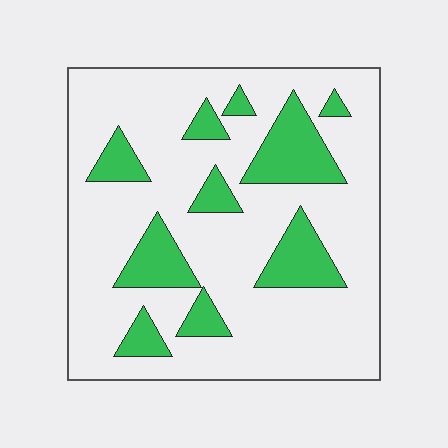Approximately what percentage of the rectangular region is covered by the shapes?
Approximately 20%.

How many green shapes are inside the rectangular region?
10.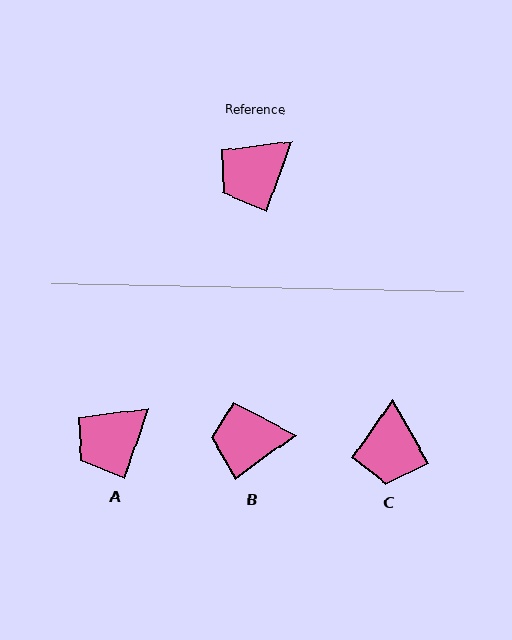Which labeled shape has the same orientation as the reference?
A.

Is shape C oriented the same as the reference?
No, it is off by about 48 degrees.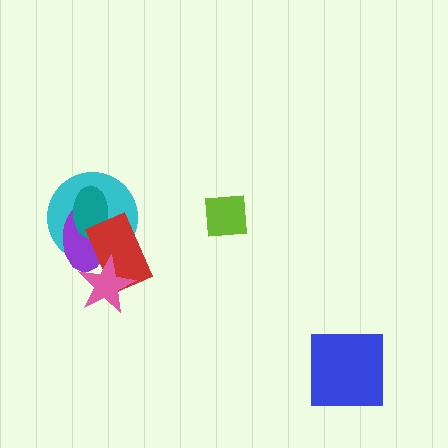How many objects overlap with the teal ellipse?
3 objects overlap with the teal ellipse.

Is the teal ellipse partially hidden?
Yes, it is partially covered by another shape.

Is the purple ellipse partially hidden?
Yes, it is partially covered by another shape.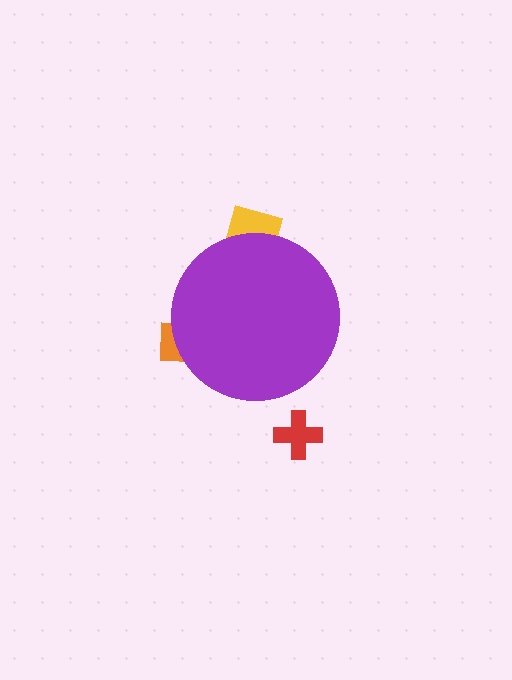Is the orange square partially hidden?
Yes, the orange square is partially hidden behind the purple circle.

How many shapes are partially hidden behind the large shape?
2 shapes are partially hidden.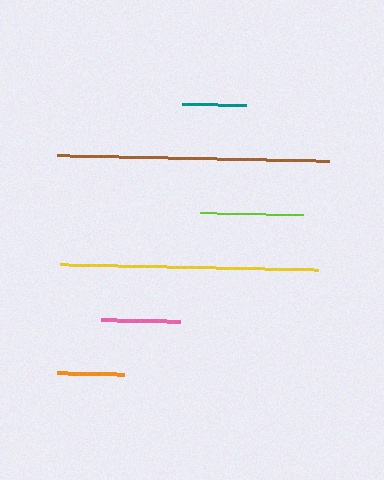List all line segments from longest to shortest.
From longest to shortest: brown, yellow, lime, pink, orange, teal.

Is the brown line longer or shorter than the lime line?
The brown line is longer than the lime line.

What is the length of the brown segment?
The brown segment is approximately 272 pixels long.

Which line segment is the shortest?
The teal line is the shortest at approximately 65 pixels.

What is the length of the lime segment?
The lime segment is approximately 103 pixels long.